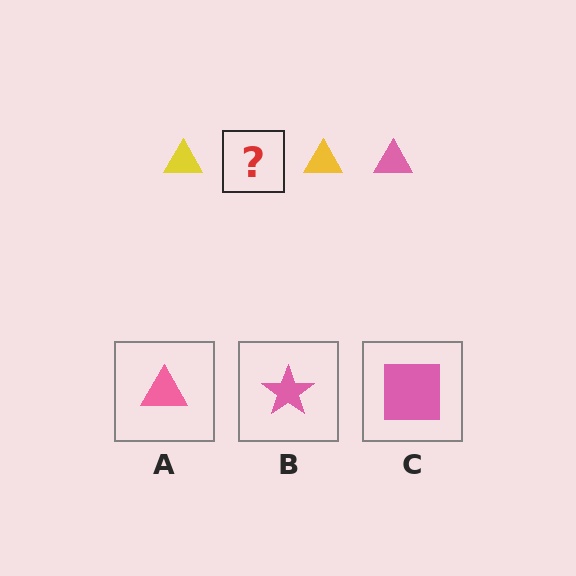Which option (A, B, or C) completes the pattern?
A.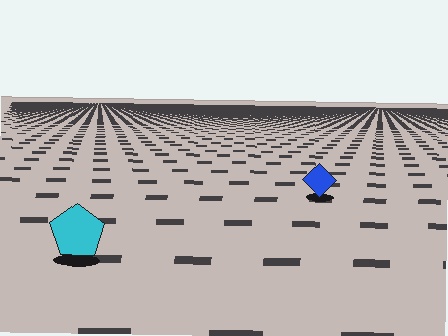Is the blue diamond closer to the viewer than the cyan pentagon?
No. The cyan pentagon is closer — you can tell from the texture gradient: the ground texture is coarser near it.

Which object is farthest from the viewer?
The blue diamond is farthest from the viewer. It appears smaller and the ground texture around it is denser.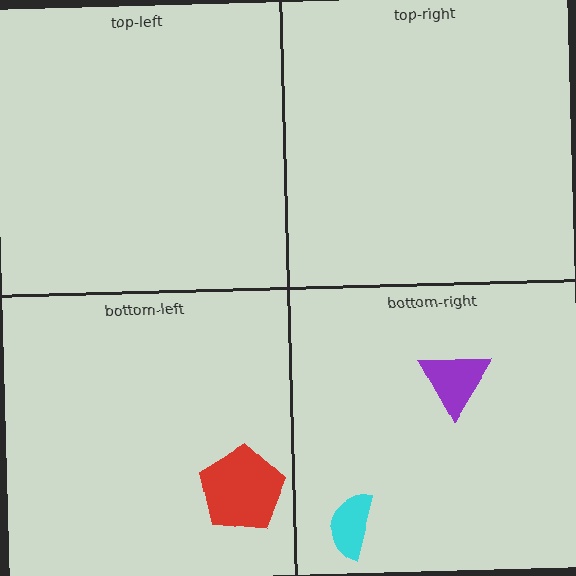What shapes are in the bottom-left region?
The red pentagon.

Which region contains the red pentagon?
The bottom-left region.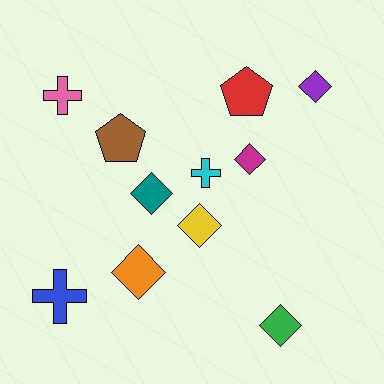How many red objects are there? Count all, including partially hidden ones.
There is 1 red object.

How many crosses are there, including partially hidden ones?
There are 3 crosses.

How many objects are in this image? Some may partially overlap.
There are 11 objects.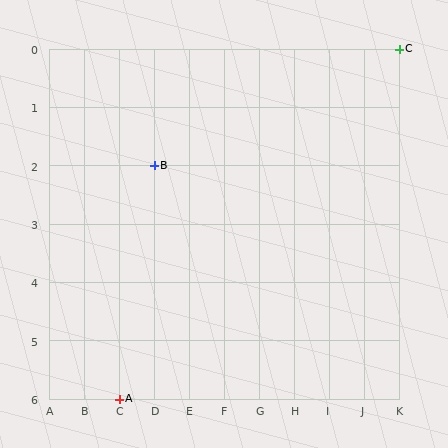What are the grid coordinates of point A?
Point A is at grid coordinates (C, 6).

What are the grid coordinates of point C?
Point C is at grid coordinates (K, 0).